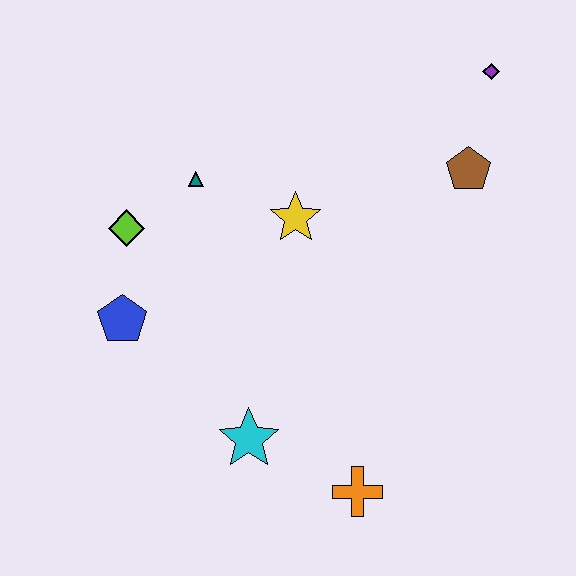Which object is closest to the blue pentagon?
The lime diamond is closest to the blue pentagon.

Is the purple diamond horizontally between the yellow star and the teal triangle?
No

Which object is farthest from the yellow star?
The orange cross is farthest from the yellow star.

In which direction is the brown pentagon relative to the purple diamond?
The brown pentagon is below the purple diamond.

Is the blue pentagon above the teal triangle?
No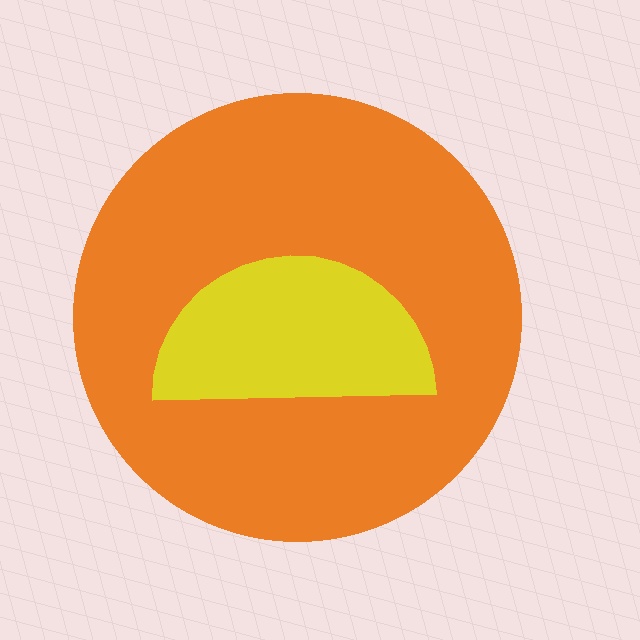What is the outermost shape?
The orange circle.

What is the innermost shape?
The yellow semicircle.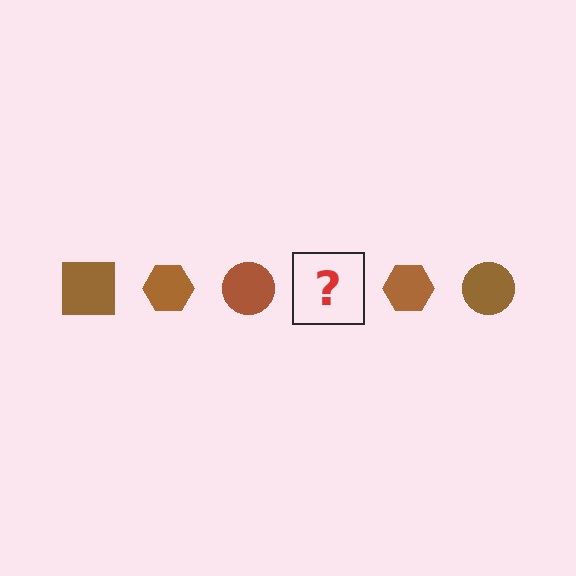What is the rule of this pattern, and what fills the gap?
The rule is that the pattern cycles through square, hexagon, circle shapes in brown. The gap should be filled with a brown square.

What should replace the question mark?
The question mark should be replaced with a brown square.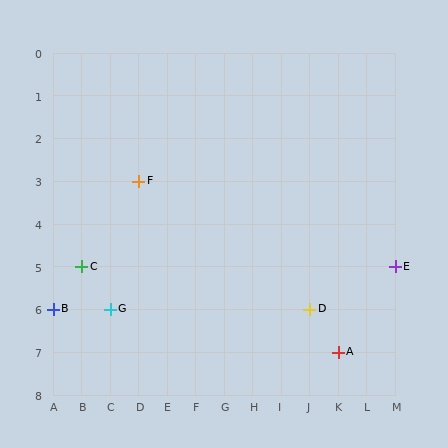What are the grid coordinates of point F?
Point F is at grid coordinates (D, 3).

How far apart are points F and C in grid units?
Points F and C are 2 columns and 2 rows apart (about 2.8 grid units diagonally).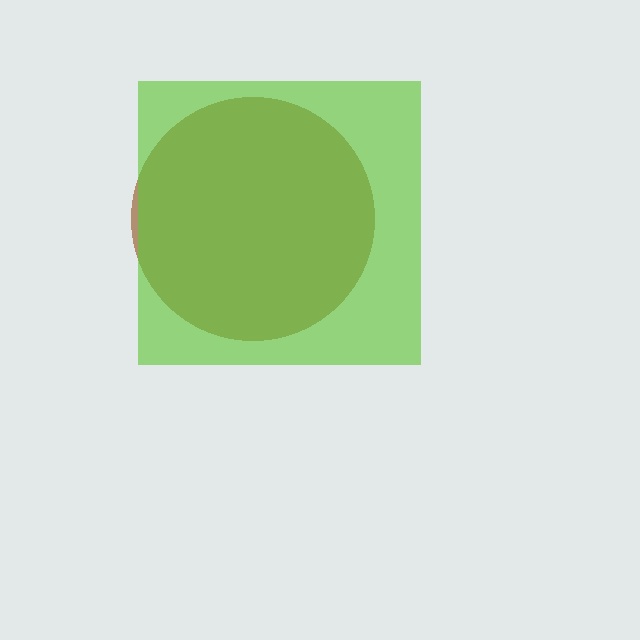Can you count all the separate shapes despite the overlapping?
Yes, there are 2 separate shapes.